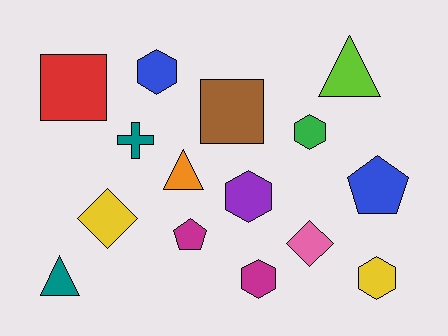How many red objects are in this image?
There is 1 red object.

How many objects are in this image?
There are 15 objects.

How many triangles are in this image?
There are 3 triangles.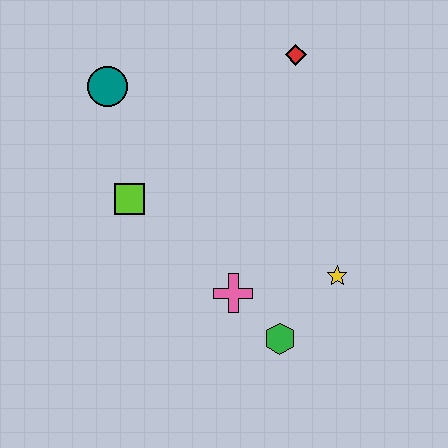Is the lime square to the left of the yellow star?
Yes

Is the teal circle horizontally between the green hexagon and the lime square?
No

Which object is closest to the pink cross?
The green hexagon is closest to the pink cross.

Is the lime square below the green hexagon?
No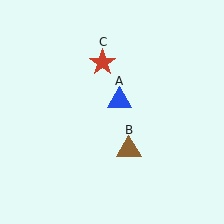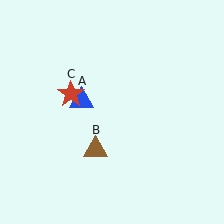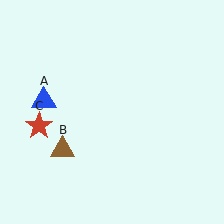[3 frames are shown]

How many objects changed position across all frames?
3 objects changed position: blue triangle (object A), brown triangle (object B), red star (object C).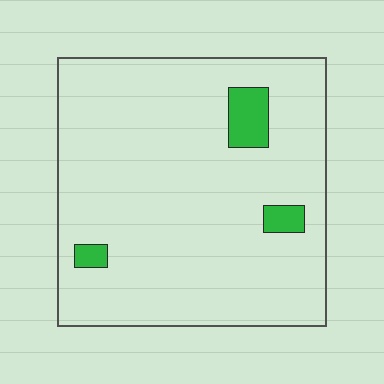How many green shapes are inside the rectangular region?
3.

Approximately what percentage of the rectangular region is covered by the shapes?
Approximately 5%.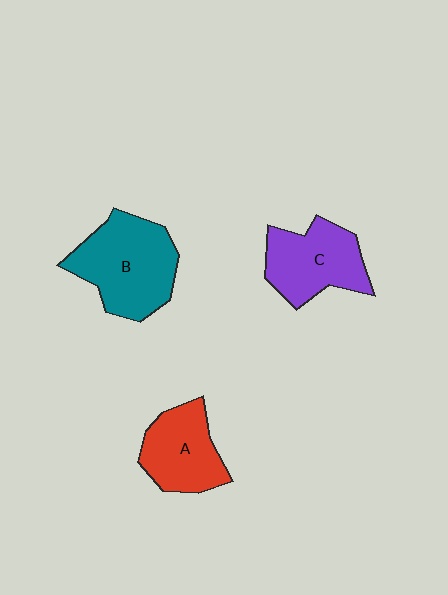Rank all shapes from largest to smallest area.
From largest to smallest: B (teal), C (purple), A (red).